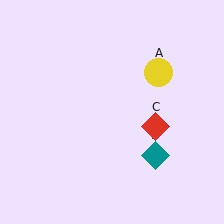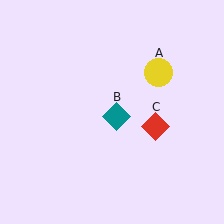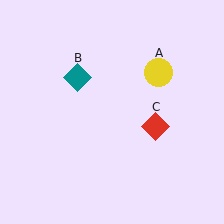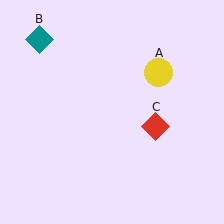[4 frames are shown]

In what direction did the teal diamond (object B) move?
The teal diamond (object B) moved up and to the left.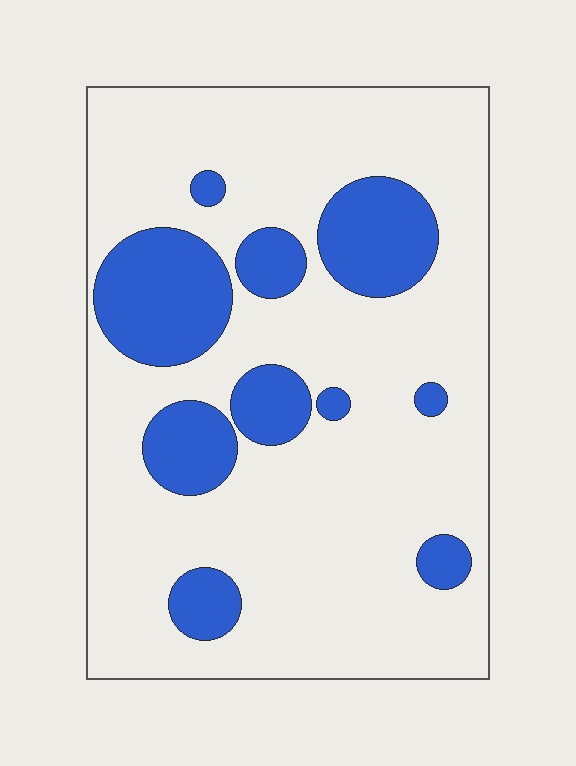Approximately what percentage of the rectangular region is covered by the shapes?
Approximately 20%.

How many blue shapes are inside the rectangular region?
10.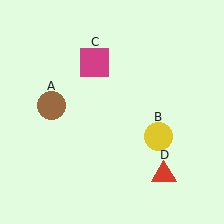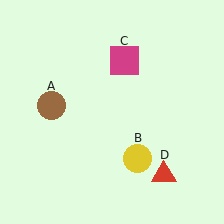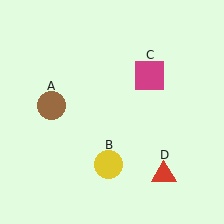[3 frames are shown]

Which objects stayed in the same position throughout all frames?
Brown circle (object A) and red triangle (object D) remained stationary.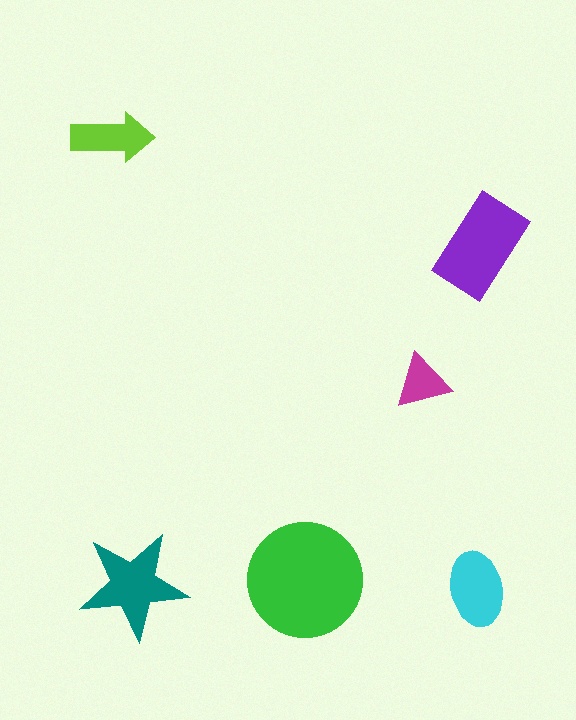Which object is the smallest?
The magenta triangle.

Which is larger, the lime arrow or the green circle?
The green circle.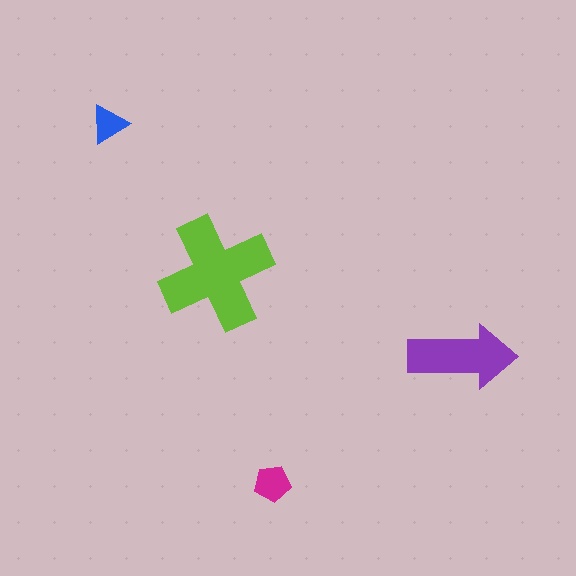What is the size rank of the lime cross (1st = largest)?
1st.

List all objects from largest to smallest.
The lime cross, the purple arrow, the magenta pentagon, the blue triangle.